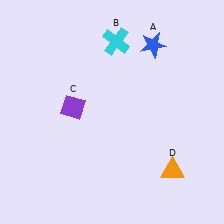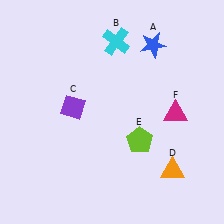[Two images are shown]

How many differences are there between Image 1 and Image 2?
There are 2 differences between the two images.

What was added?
A lime pentagon (E), a magenta triangle (F) were added in Image 2.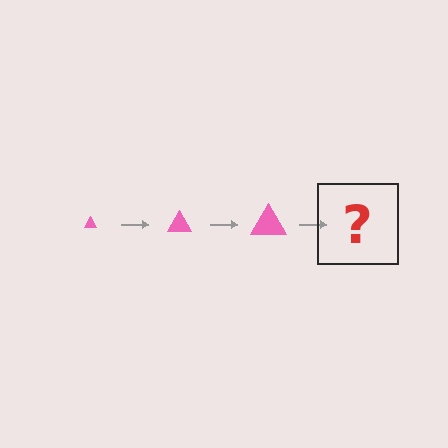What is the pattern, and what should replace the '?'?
The pattern is that the triangle gets progressively larger each step. The '?' should be a pink triangle, larger than the previous one.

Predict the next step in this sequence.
The next step is a pink triangle, larger than the previous one.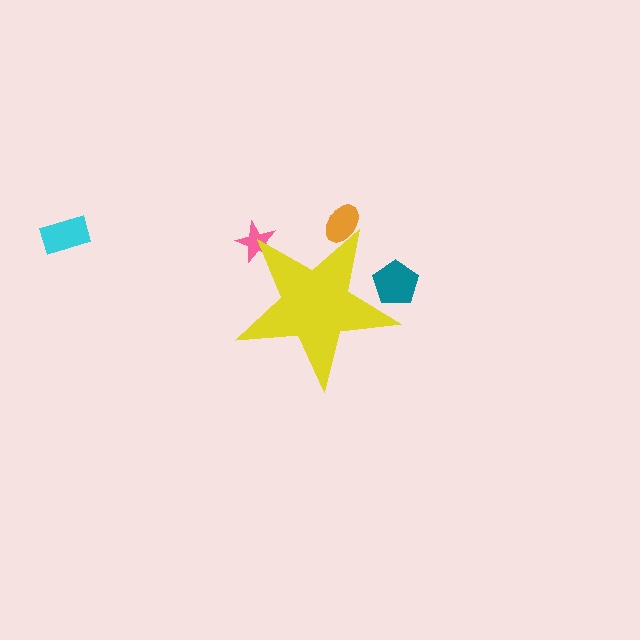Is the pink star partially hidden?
Yes, the pink star is partially hidden behind the yellow star.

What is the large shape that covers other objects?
A yellow star.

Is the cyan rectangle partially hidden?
No, the cyan rectangle is fully visible.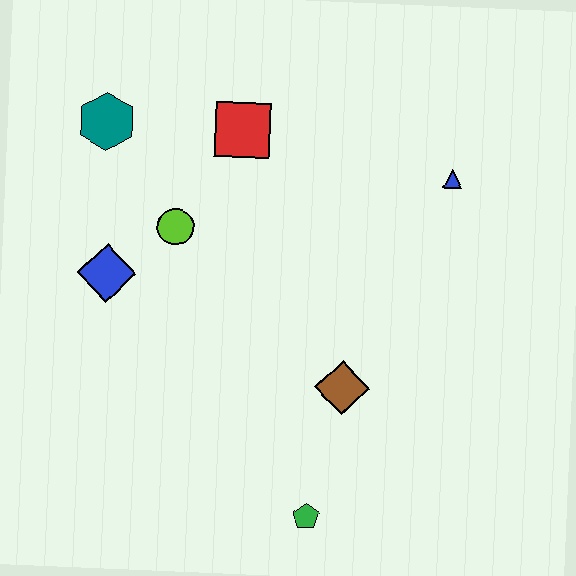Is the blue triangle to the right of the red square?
Yes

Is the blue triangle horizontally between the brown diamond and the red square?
No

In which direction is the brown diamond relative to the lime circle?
The brown diamond is to the right of the lime circle.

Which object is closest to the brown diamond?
The green pentagon is closest to the brown diamond.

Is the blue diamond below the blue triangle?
Yes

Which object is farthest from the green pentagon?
The teal hexagon is farthest from the green pentagon.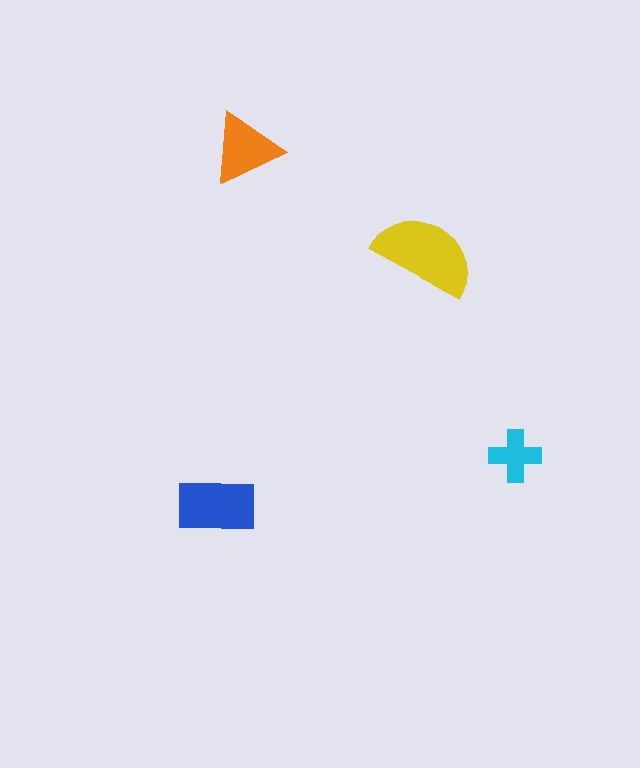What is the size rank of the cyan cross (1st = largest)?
4th.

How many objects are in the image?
There are 4 objects in the image.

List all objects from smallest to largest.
The cyan cross, the orange triangle, the blue rectangle, the yellow semicircle.